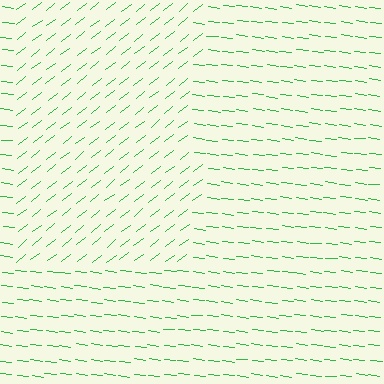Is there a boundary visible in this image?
Yes, there is a texture boundary formed by a change in line orientation.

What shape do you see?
I see a rectangle.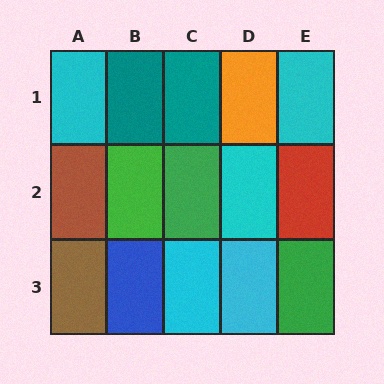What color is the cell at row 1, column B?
Teal.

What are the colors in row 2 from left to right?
Brown, green, green, cyan, red.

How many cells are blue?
1 cell is blue.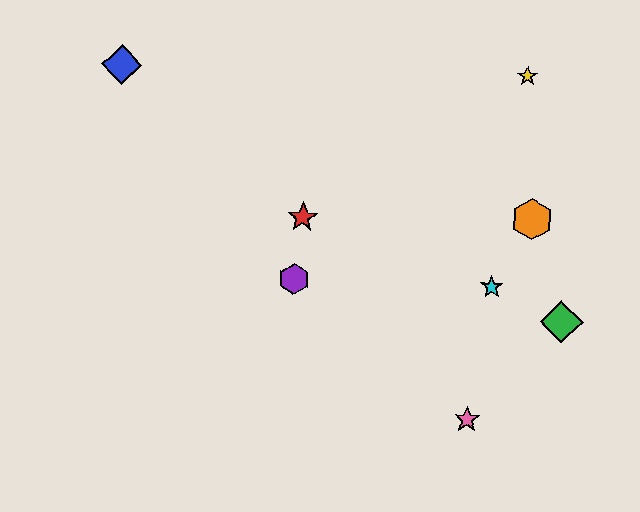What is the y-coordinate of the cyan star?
The cyan star is at y≈287.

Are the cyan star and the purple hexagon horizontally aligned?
Yes, both are at y≈287.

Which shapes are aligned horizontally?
The purple hexagon, the cyan star are aligned horizontally.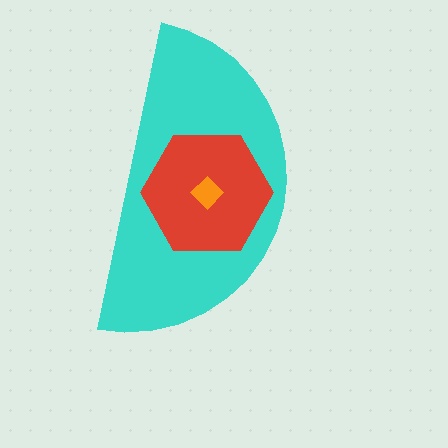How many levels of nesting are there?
3.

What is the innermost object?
The orange diamond.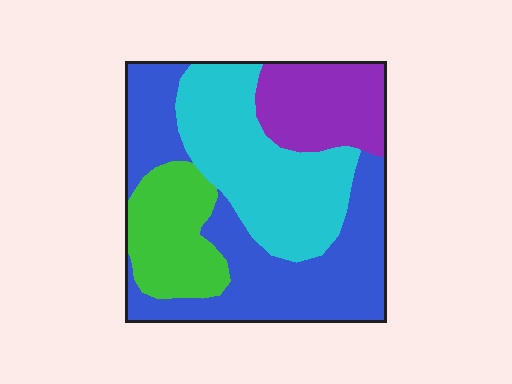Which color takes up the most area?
Blue, at roughly 40%.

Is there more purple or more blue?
Blue.